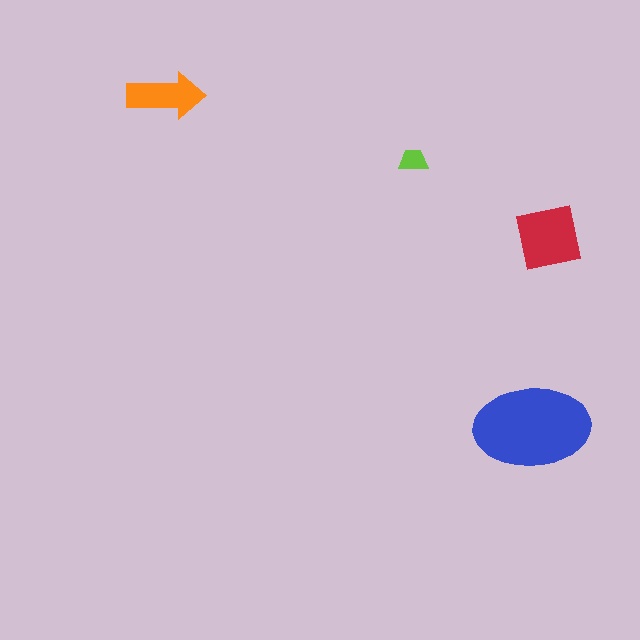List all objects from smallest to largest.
The lime trapezoid, the orange arrow, the red square, the blue ellipse.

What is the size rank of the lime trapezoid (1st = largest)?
4th.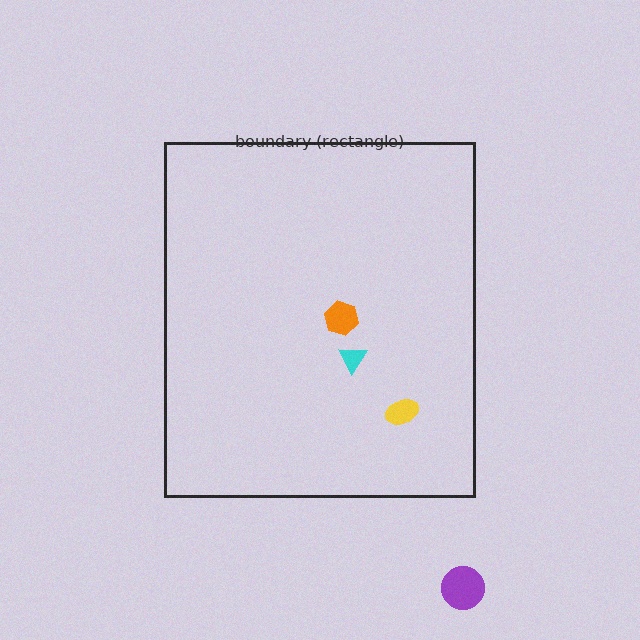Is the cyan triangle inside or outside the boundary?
Inside.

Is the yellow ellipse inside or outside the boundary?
Inside.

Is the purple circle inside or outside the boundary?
Outside.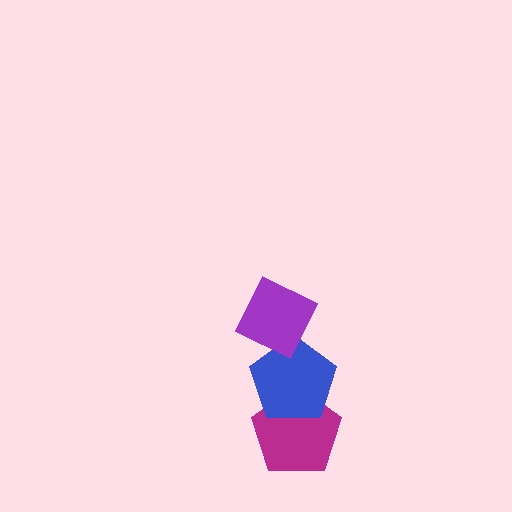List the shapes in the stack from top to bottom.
From top to bottom: the purple diamond, the blue pentagon, the magenta pentagon.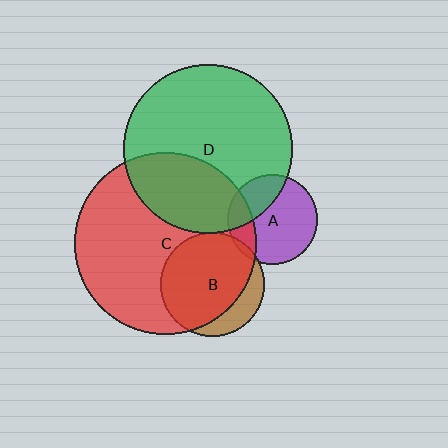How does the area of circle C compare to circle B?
Approximately 3.1 times.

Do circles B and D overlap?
Yes.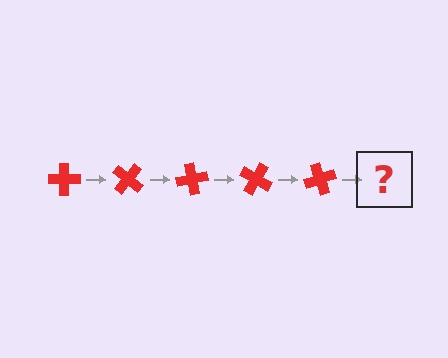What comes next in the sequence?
The next element should be a red cross rotated 200 degrees.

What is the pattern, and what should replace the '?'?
The pattern is that the cross rotates 40 degrees each step. The '?' should be a red cross rotated 200 degrees.